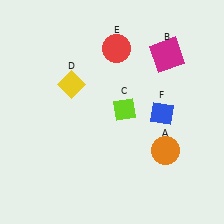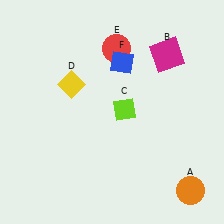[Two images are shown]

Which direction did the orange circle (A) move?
The orange circle (A) moved down.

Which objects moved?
The objects that moved are: the orange circle (A), the blue diamond (F).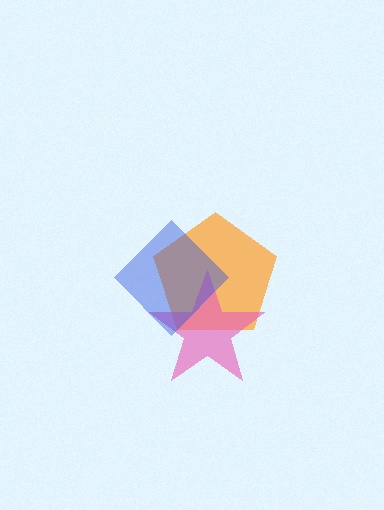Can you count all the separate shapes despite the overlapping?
Yes, there are 3 separate shapes.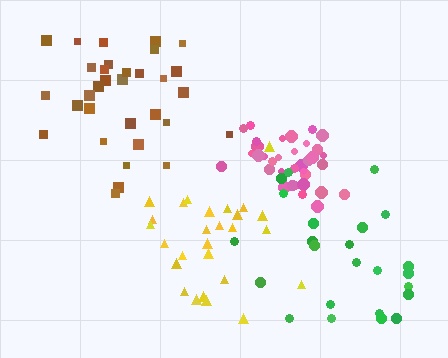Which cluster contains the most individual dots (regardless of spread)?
Pink (35).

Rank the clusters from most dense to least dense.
pink, brown, yellow, green.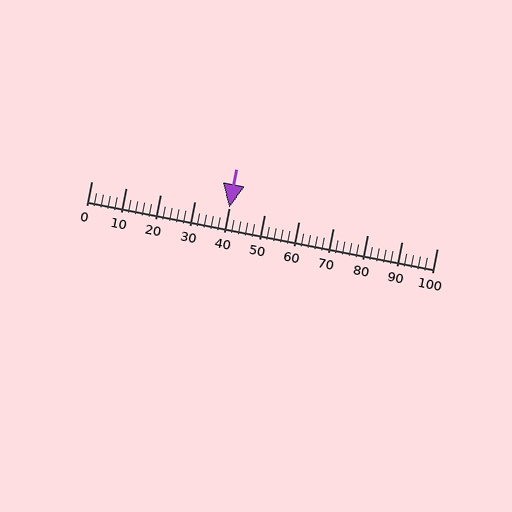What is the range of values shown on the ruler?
The ruler shows values from 0 to 100.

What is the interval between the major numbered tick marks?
The major tick marks are spaced 10 units apart.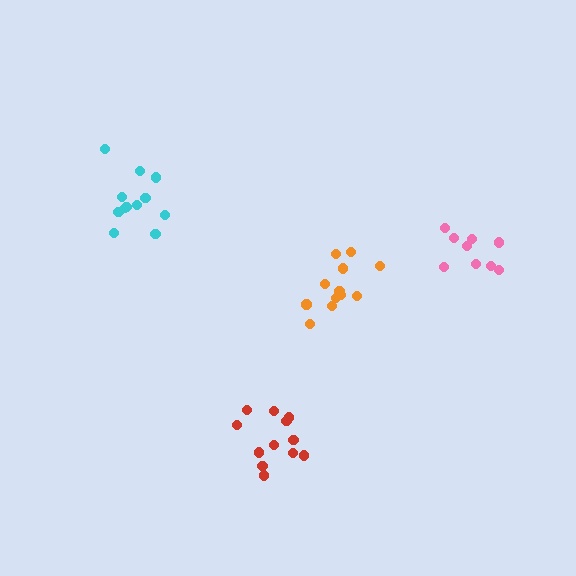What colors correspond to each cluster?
The clusters are colored: red, orange, pink, cyan.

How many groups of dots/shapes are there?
There are 4 groups.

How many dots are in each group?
Group 1: 13 dots, Group 2: 12 dots, Group 3: 9 dots, Group 4: 12 dots (46 total).